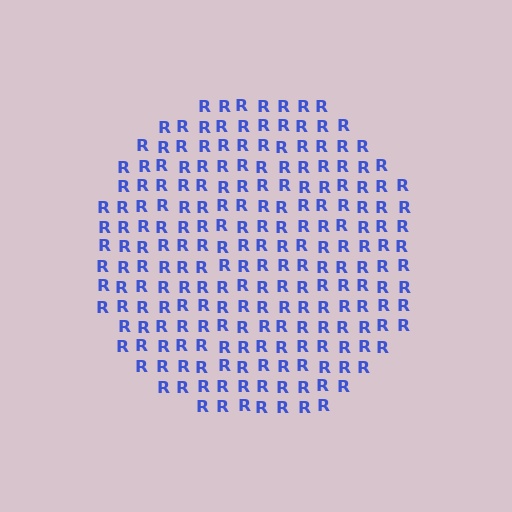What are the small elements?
The small elements are letter R's.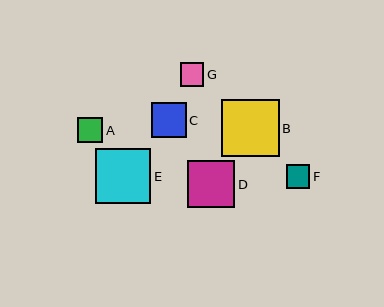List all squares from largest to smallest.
From largest to smallest: B, E, D, C, A, F, G.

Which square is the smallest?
Square G is the smallest with a size of approximately 24 pixels.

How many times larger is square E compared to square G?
Square E is approximately 2.3 times the size of square G.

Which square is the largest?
Square B is the largest with a size of approximately 58 pixels.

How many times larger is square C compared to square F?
Square C is approximately 1.5 times the size of square F.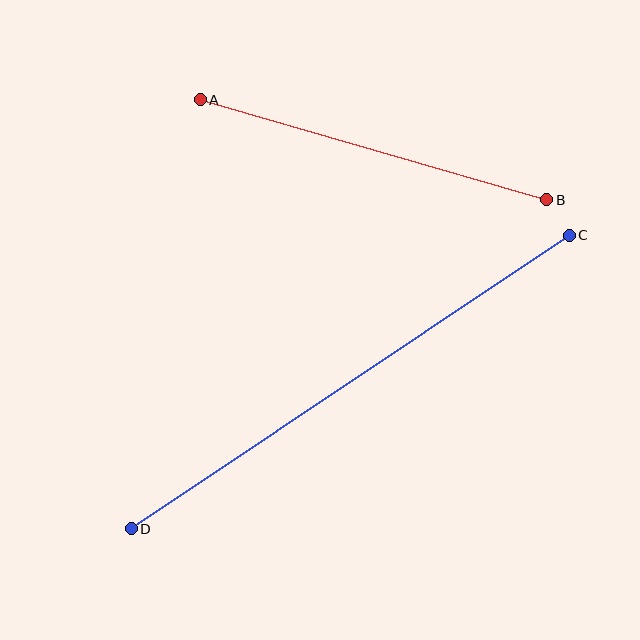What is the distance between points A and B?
The distance is approximately 361 pixels.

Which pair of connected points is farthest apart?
Points C and D are farthest apart.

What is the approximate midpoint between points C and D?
The midpoint is at approximately (350, 382) pixels.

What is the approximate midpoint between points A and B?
The midpoint is at approximately (374, 150) pixels.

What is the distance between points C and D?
The distance is approximately 527 pixels.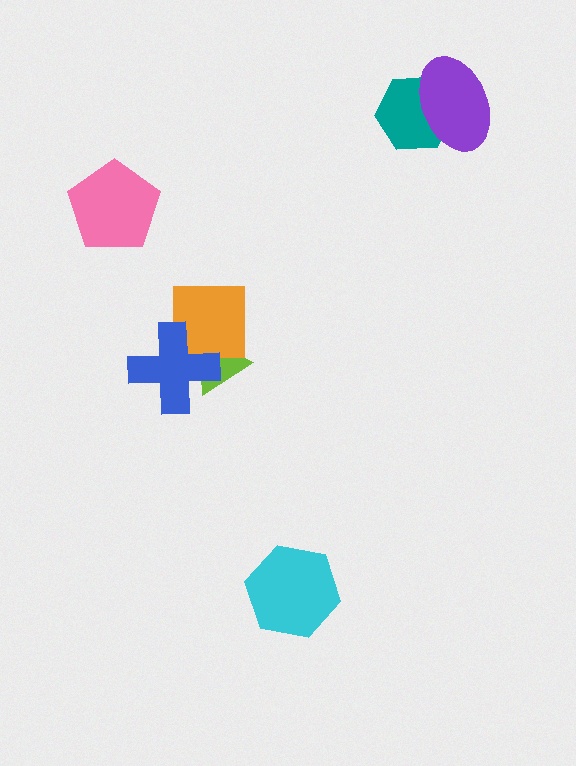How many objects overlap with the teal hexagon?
1 object overlaps with the teal hexagon.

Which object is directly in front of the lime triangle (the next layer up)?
The orange square is directly in front of the lime triangle.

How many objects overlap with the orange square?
2 objects overlap with the orange square.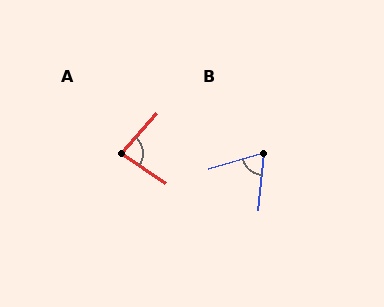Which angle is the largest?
A, at approximately 82 degrees.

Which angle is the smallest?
B, at approximately 68 degrees.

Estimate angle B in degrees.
Approximately 68 degrees.